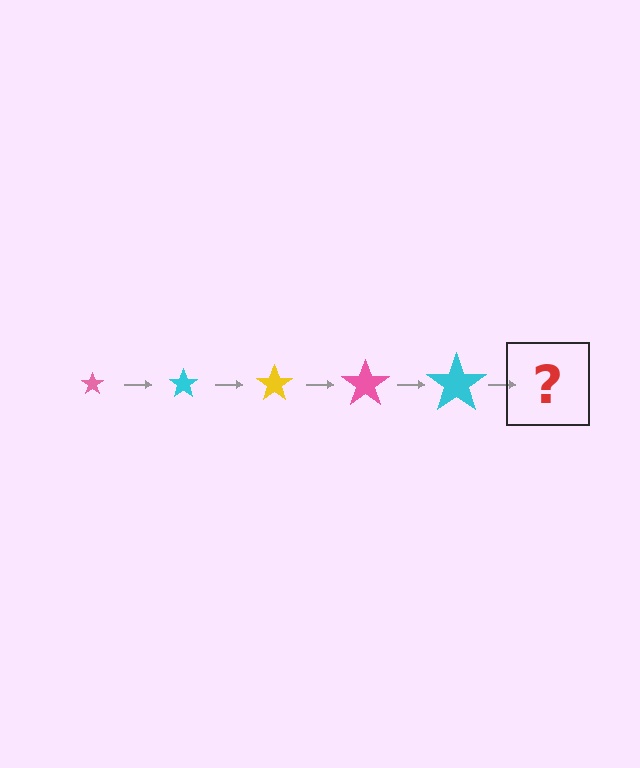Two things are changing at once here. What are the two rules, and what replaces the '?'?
The two rules are that the star grows larger each step and the color cycles through pink, cyan, and yellow. The '?' should be a yellow star, larger than the previous one.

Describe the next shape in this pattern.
It should be a yellow star, larger than the previous one.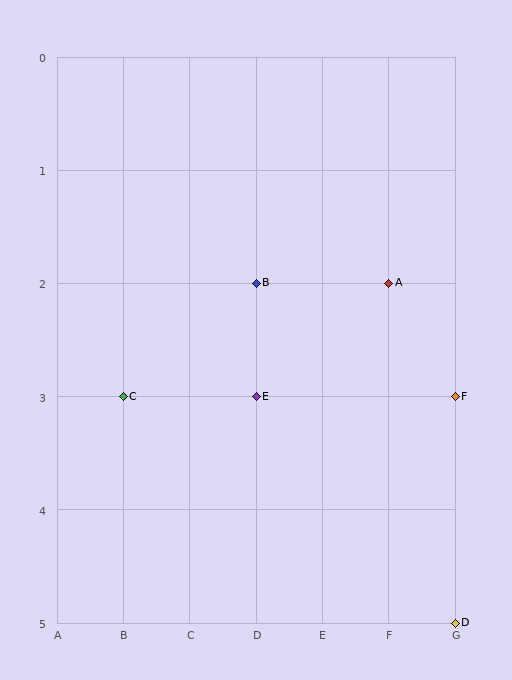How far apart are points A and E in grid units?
Points A and E are 2 columns and 1 row apart (about 2.2 grid units diagonally).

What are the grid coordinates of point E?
Point E is at grid coordinates (D, 3).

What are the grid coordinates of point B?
Point B is at grid coordinates (D, 2).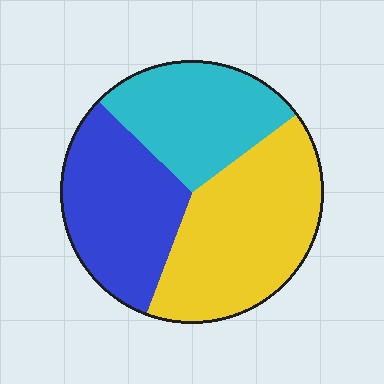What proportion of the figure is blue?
Blue takes up about one third (1/3) of the figure.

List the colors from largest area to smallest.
From largest to smallest: yellow, blue, cyan.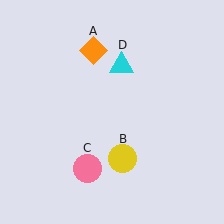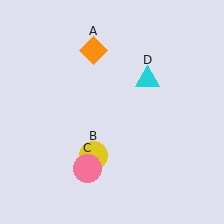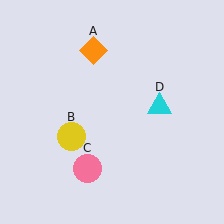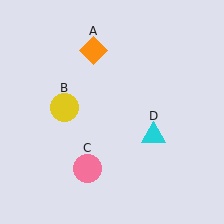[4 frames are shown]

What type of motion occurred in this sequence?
The yellow circle (object B), cyan triangle (object D) rotated clockwise around the center of the scene.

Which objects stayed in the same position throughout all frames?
Orange diamond (object A) and pink circle (object C) remained stationary.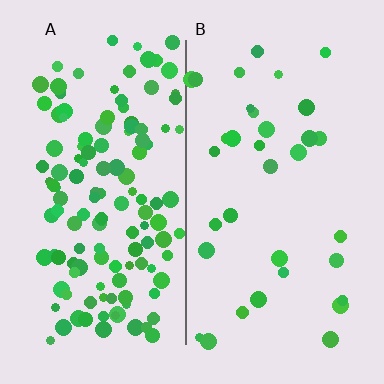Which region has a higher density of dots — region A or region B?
A (the left).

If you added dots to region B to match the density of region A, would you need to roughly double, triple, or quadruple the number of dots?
Approximately quadruple.